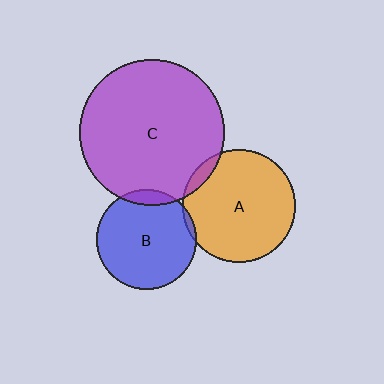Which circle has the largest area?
Circle C (purple).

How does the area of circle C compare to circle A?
Approximately 1.7 times.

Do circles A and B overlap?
Yes.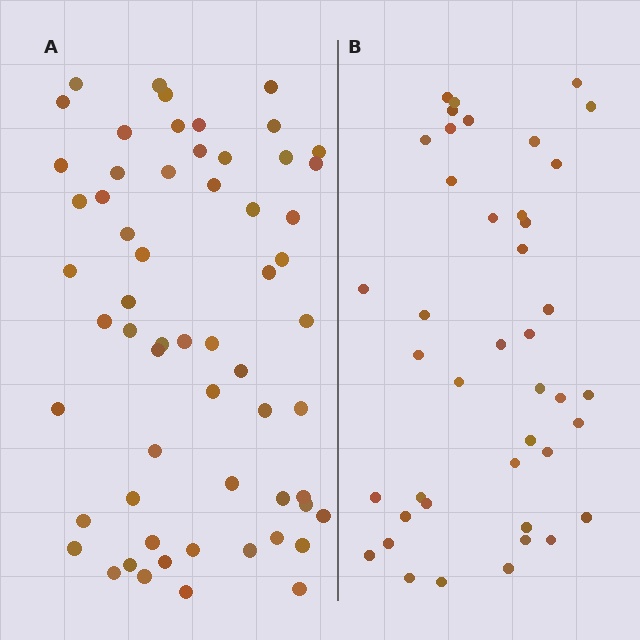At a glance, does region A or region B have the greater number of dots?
Region A (the left region) has more dots.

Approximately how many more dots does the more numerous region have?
Region A has approximately 20 more dots than region B.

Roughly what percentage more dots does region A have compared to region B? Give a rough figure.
About 45% more.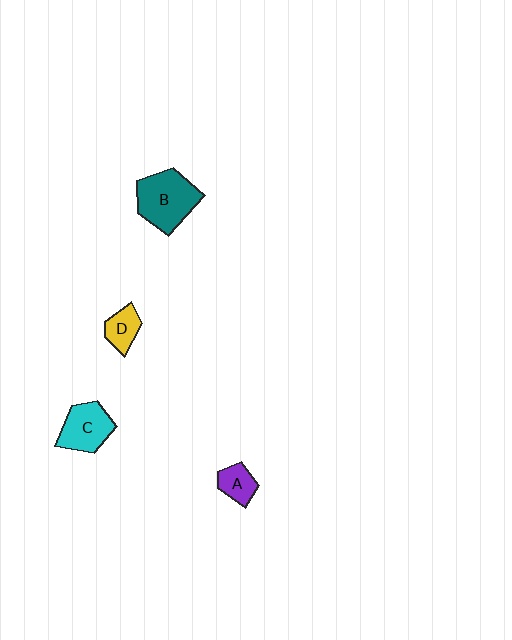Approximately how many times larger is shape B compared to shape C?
Approximately 1.4 times.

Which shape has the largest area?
Shape B (teal).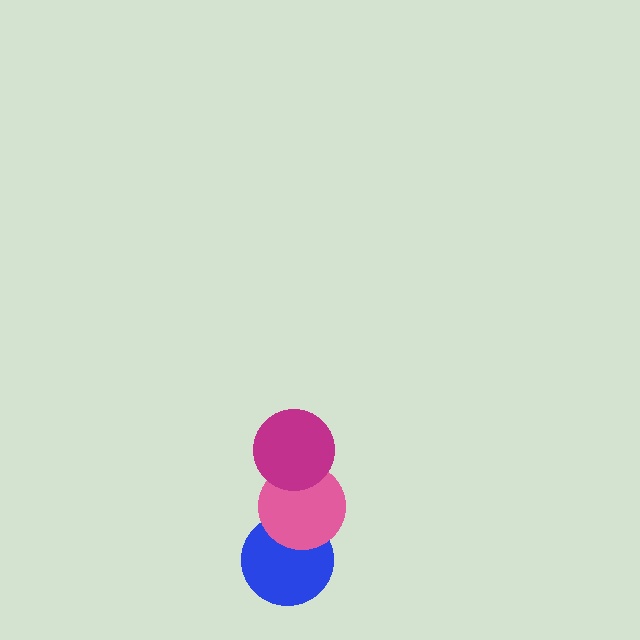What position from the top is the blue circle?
The blue circle is 3rd from the top.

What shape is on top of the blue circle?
The pink circle is on top of the blue circle.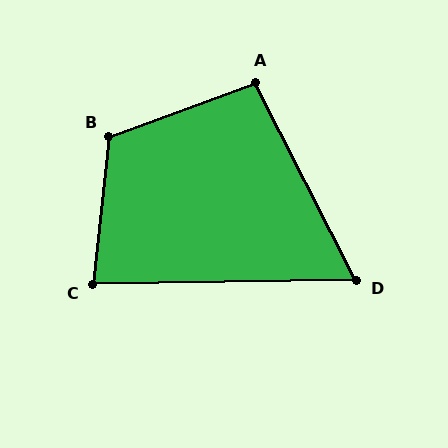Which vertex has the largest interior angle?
B, at approximately 116 degrees.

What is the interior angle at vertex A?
Approximately 97 degrees (obtuse).